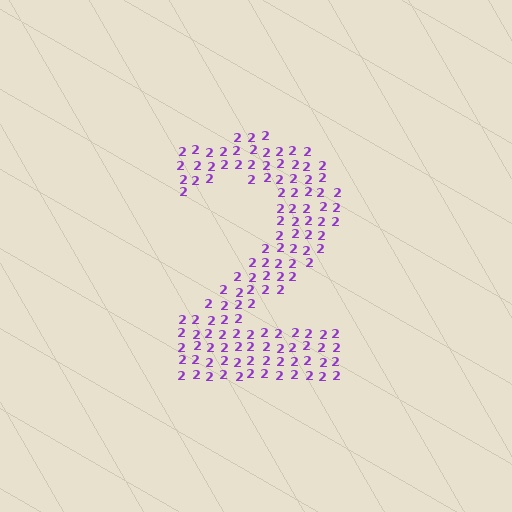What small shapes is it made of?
It is made of small digit 2's.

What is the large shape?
The large shape is the digit 2.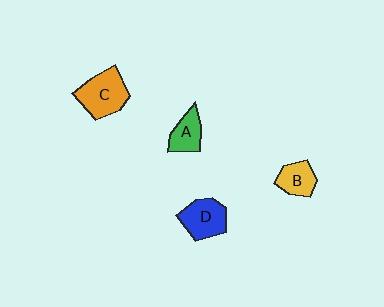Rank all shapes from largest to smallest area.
From largest to smallest: C (orange), D (blue), B (yellow), A (green).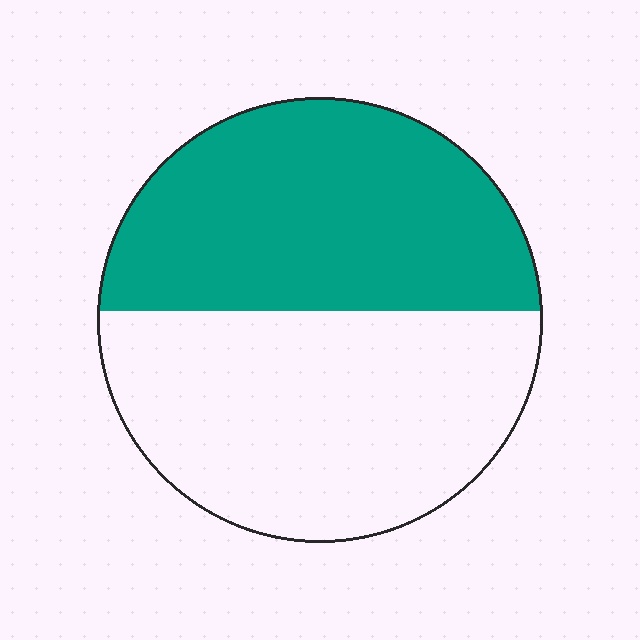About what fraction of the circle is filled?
About one half (1/2).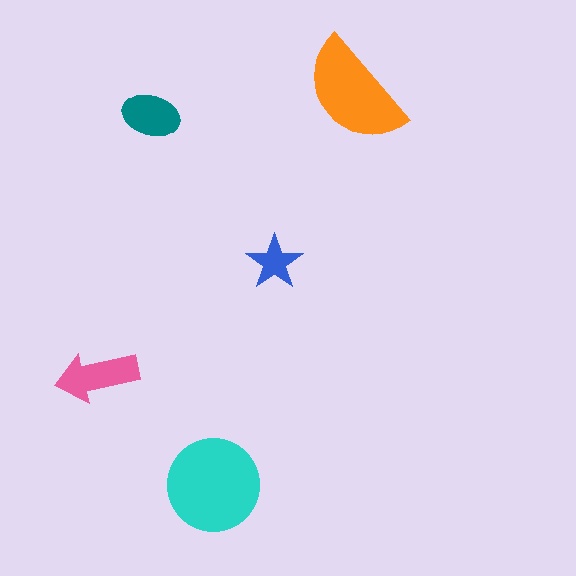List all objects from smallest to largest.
The blue star, the teal ellipse, the pink arrow, the orange semicircle, the cyan circle.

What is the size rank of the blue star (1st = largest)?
5th.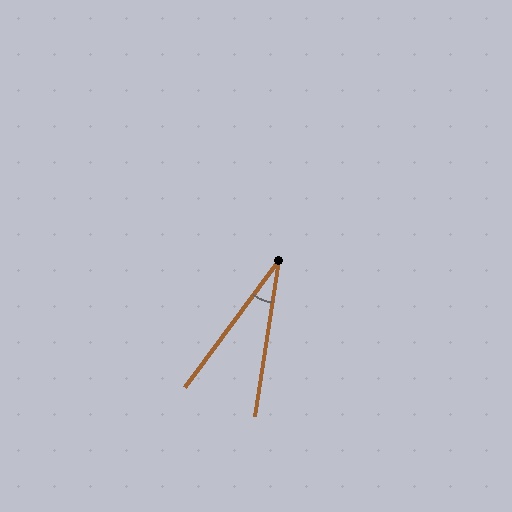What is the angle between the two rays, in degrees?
Approximately 28 degrees.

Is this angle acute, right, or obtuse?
It is acute.